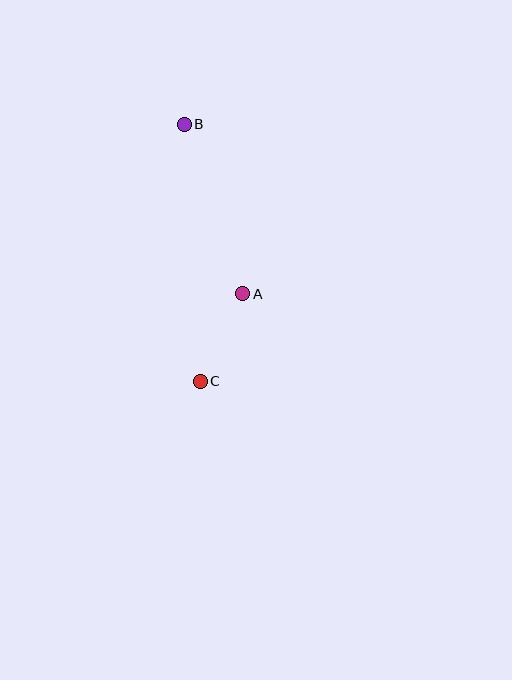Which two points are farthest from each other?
Points B and C are farthest from each other.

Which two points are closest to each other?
Points A and C are closest to each other.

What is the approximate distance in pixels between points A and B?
The distance between A and B is approximately 180 pixels.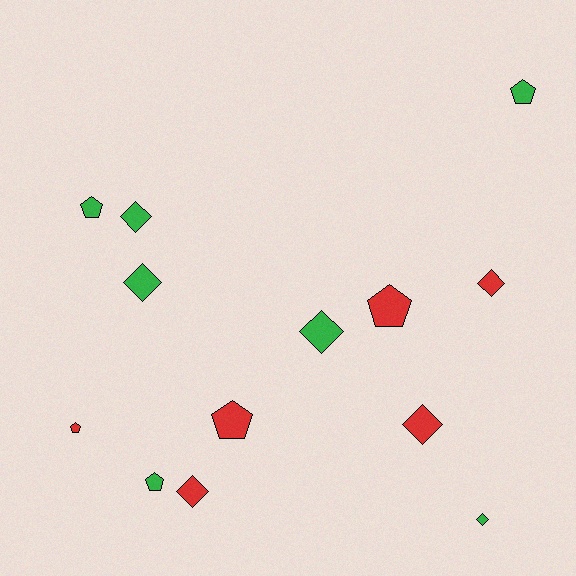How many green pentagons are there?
There are 3 green pentagons.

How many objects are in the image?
There are 13 objects.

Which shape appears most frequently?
Diamond, with 7 objects.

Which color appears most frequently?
Green, with 7 objects.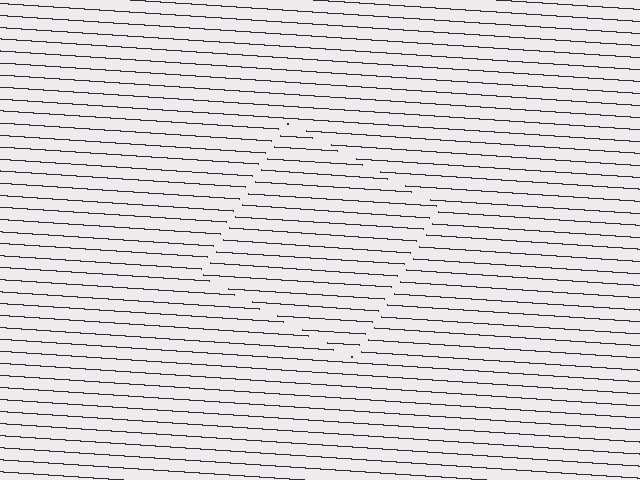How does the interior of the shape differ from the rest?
The interior of the shape contains the same grating, shifted by half a period — the contour is defined by the phase discontinuity where line-ends from the inner and outer gratings abut.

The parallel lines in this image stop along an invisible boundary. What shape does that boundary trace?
An illusory square. The interior of the shape contains the same grating, shifted by half a period — the contour is defined by the phase discontinuity where line-ends from the inner and outer gratings abut.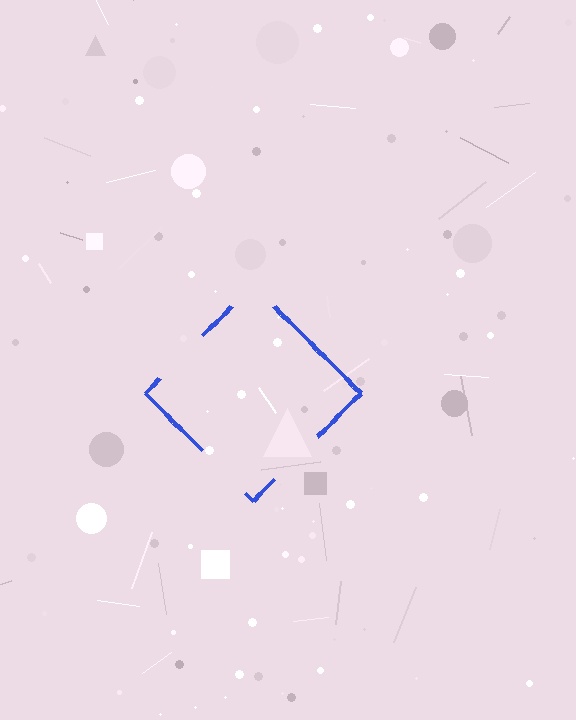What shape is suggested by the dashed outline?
The dashed outline suggests a diamond.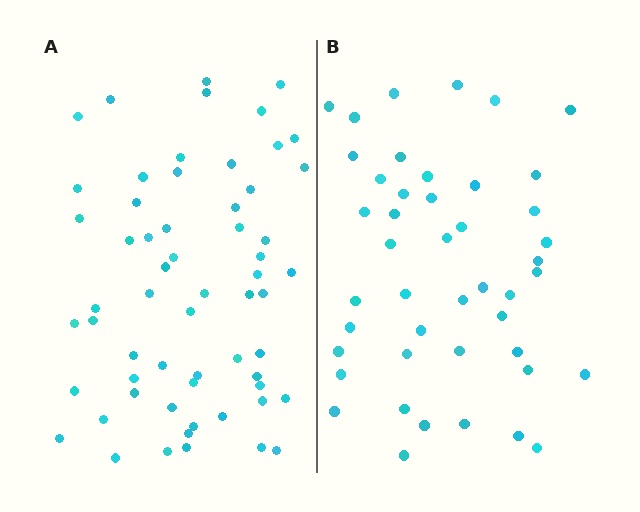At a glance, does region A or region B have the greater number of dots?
Region A (the left region) has more dots.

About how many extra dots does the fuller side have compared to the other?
Region A has approximately 15 more dots than region B.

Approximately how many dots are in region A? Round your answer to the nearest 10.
About 60 dots.